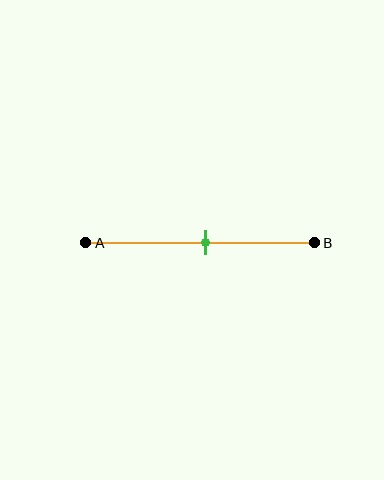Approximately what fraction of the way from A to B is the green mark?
The green mark is approximately 50% of the way from A to B.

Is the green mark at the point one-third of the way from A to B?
No, the mark is at about 50% from A, not at the 33% one-third point.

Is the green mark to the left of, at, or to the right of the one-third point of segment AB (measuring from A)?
The green mark is to the right of the one-third point of segment AB.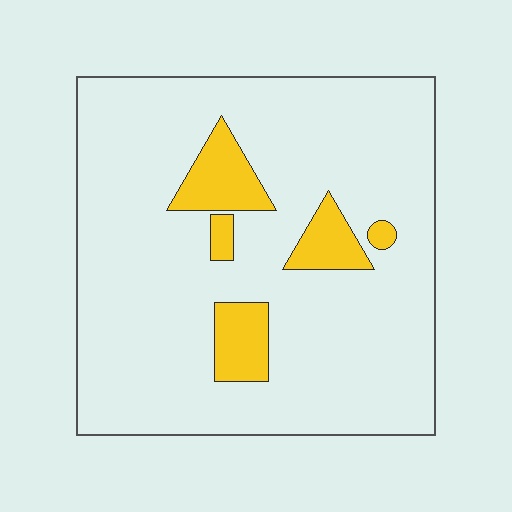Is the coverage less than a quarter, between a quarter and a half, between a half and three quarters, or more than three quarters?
Less than a quarter.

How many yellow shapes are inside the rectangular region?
5.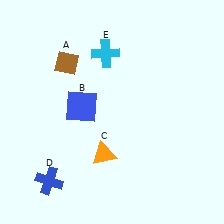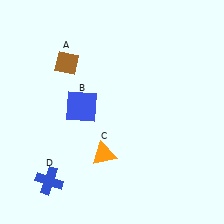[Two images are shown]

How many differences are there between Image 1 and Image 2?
There is 1 difference between the two images.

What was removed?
The cyan cross (E) was removed in Image 2.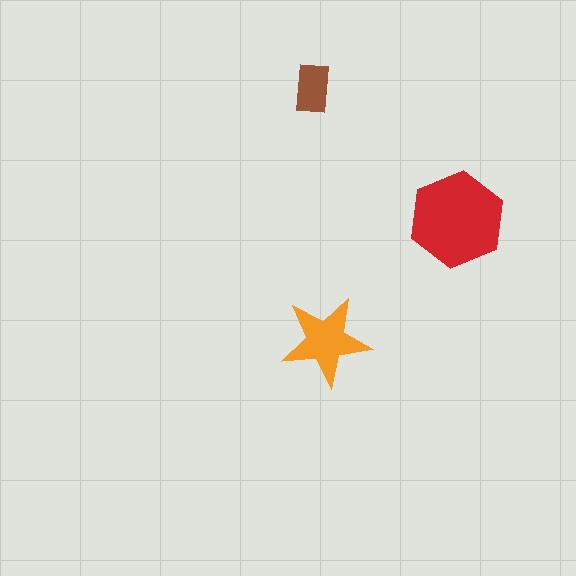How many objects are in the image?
There are 3 objects in the image.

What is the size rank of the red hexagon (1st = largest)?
1st.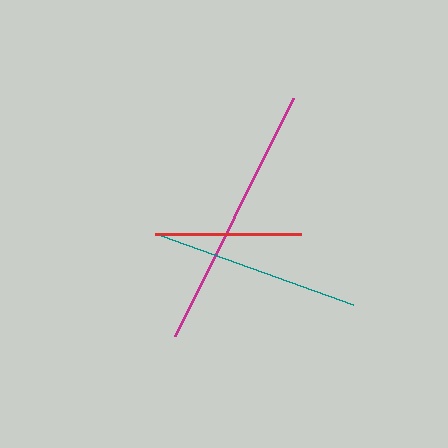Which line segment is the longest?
The magenta line is the longest at approximately 265 pixels.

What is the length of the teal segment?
The teal segment is approximately 204 pixels long.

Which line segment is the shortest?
The red line is the shortest at approximately 146 pixels.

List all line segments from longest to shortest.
From longest to shortest: magenta, teal, red.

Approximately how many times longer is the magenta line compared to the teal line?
The magenta line is approximately 1.3 times the length of the teal line.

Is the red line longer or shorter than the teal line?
The teal line is longer than the red line.